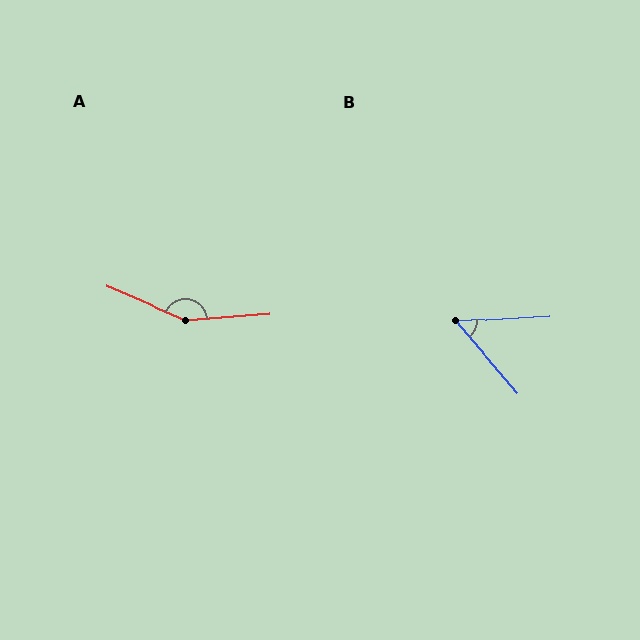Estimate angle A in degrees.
Approximately 152 degrees.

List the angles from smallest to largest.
B (52°), A (152°).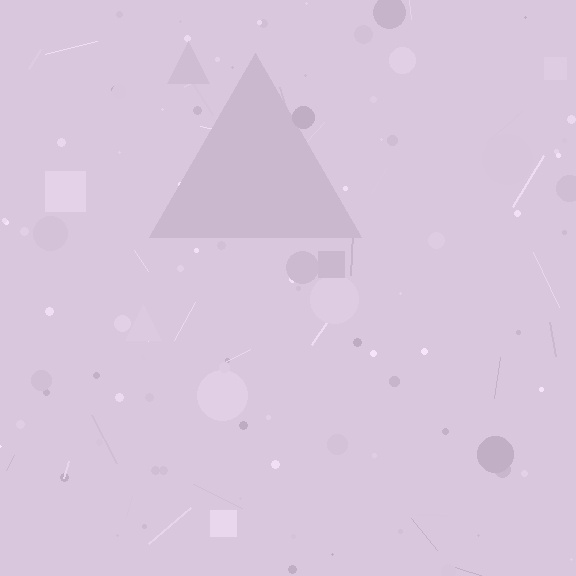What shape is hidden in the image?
A triangle is hidden in the image.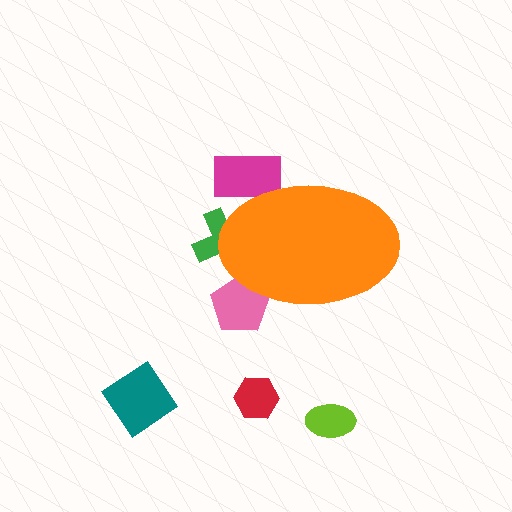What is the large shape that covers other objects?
An orange ellipse.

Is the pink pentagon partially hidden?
Yes, the pink pentagon is partially hidden behind the orange ellipse.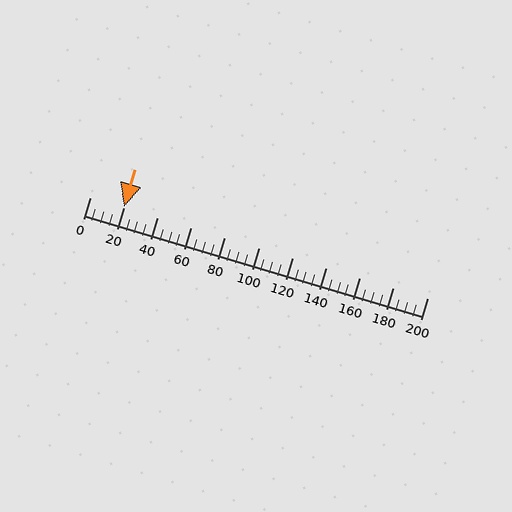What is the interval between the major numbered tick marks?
The major tick marks are spaced 20 units apart.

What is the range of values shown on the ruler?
The ruler shows values from 0 to 200.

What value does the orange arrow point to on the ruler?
The orange arrow points to approximately 20.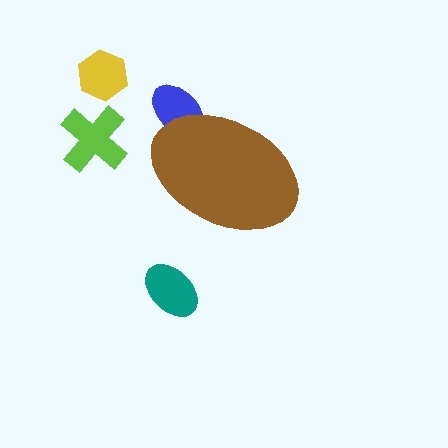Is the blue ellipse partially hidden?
Yes, the blue ellipse is partially hidden behind the brown ellipse.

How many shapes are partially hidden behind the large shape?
1 shape is partially hidden.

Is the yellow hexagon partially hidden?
No, the yellow hexagon is fully visible.